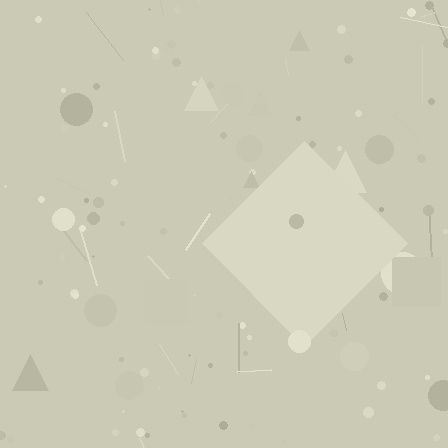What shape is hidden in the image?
A diamond is hidden in the image.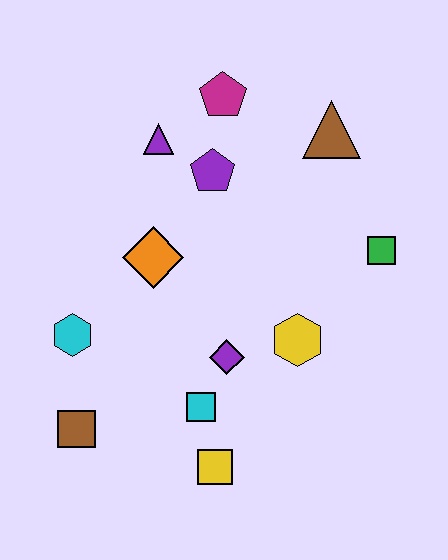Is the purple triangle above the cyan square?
Yes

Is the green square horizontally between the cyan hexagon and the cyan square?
No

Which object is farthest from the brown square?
The brown triangle is farthest from the brown square.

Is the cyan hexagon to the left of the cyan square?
Yes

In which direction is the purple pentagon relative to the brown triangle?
The purple pentagon is to the left of the brown triangle.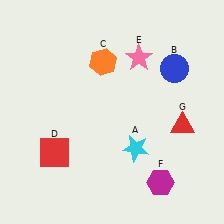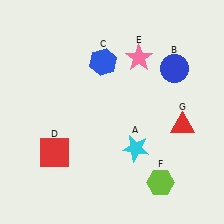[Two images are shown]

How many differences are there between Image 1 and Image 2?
There are 2 differences between the two images.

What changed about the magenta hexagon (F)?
In Image 1, F is magenta. In Image 2, it changed to lime.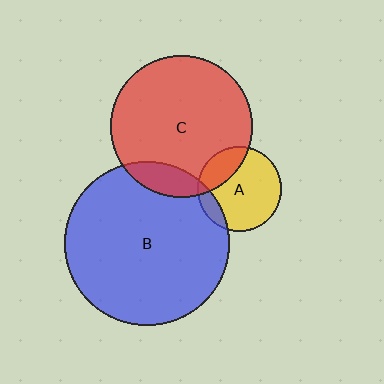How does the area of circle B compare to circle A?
Approximately 3.8 times.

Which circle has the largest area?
Circle B (blue).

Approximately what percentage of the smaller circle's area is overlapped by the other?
Approximately 25%.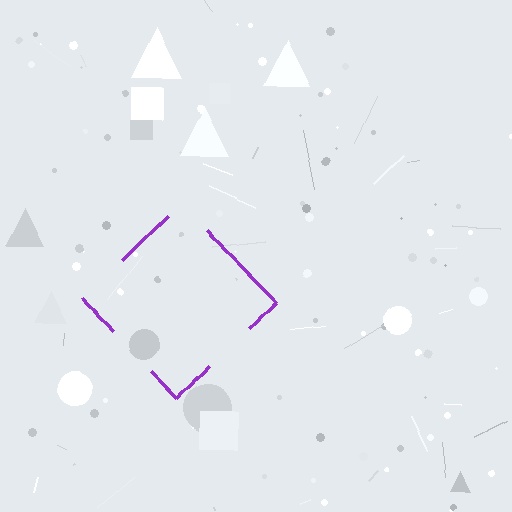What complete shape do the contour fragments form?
The contour fragments form a diamond.